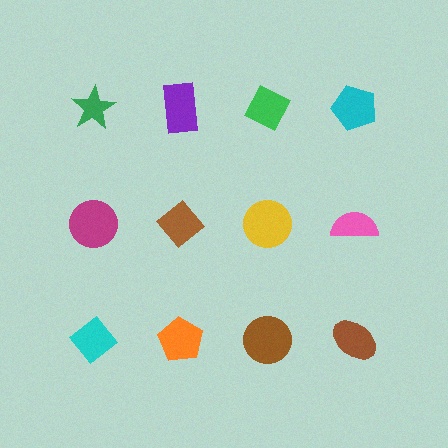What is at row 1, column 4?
A cyan pentagon.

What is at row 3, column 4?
A brown ellipse.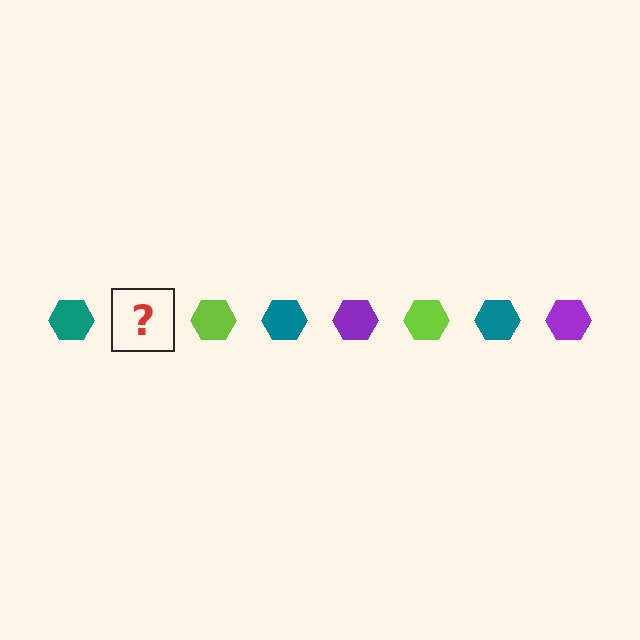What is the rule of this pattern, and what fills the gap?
The rule is that the pattern cycles through teal, purple, lime hexagons. The gap should be filled with a purple hexagon.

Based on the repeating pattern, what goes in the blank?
The blank should be a purple hexagon.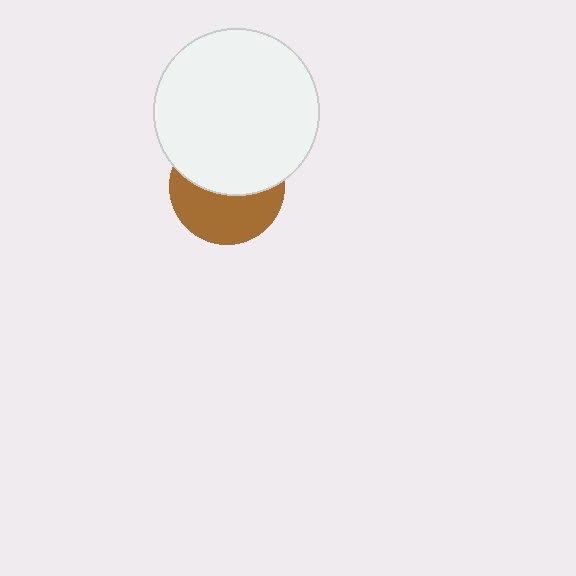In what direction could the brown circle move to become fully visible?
The brown circle could move down. That would shift it out from behind the white circle entirely.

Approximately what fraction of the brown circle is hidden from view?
Roughly 52% of the brown circle is hidden behind the white circle.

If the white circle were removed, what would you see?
You would see the complete brown circle.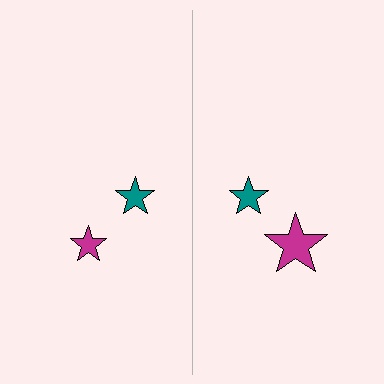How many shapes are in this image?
There are 4 shapes in this image.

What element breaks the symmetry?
The magenta star on the right side has a different size than its mirror counterpart.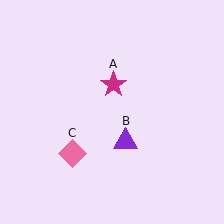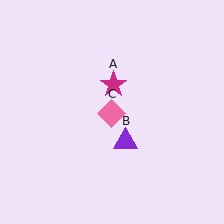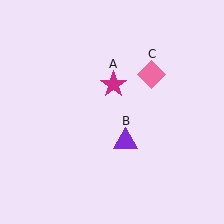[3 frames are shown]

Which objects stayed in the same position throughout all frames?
Magenta star (object A) and purple triangle (object B) remained stationary.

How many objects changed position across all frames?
1 object changed position: pink diamond (object C).